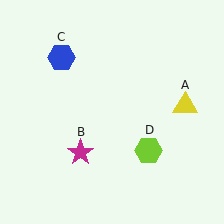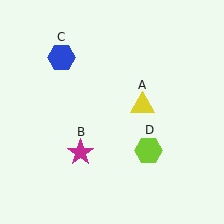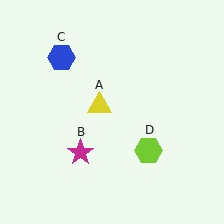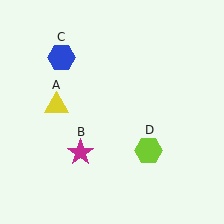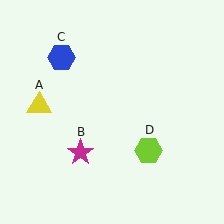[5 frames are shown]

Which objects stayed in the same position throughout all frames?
Magenta star (object B) and blue hexagon (object C) and lime hexagon (object D) remained stationary.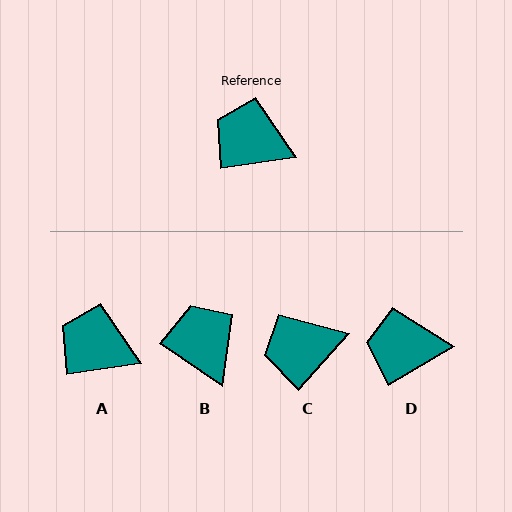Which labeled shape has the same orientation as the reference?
A.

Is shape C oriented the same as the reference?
No, it is off by about 40 degrees.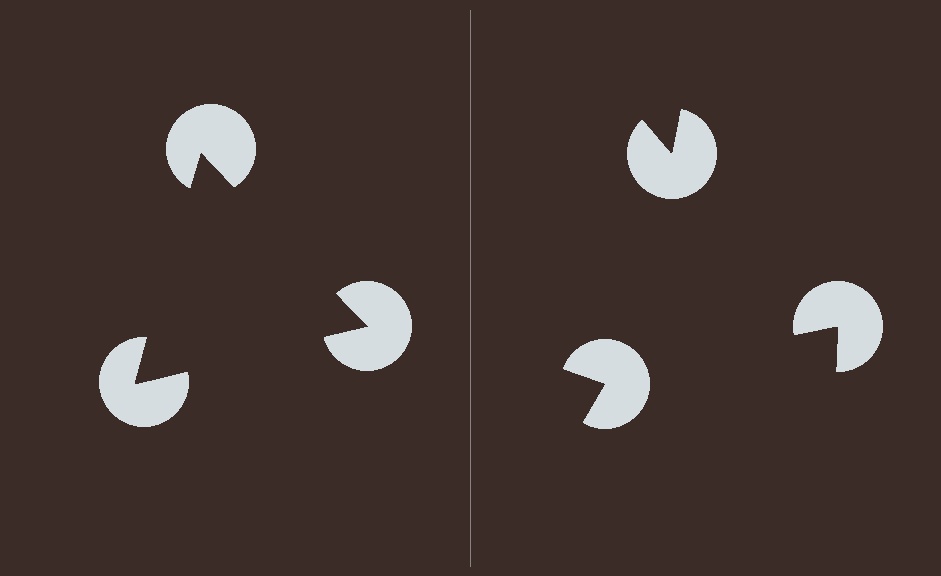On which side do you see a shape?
An illusory triangle appears on the left side. On the right side the wedge cuts are rotated, so no coherent shape forms.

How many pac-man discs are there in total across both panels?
6 — 3 on each side.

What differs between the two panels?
The pac-man discs are positioned identically on both sides; only the wedge orientations differ. On the left they align to a triangle; on the right they are misaligned.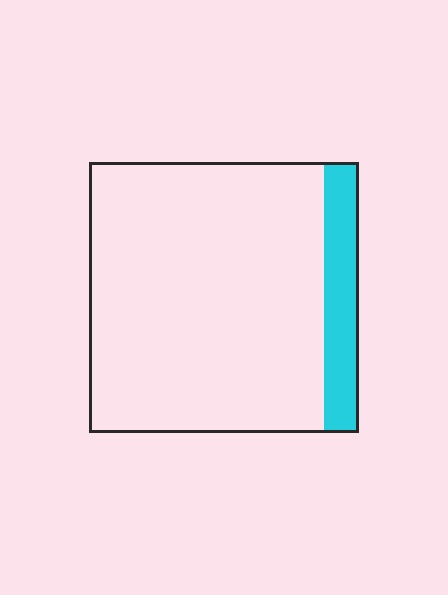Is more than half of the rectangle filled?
No.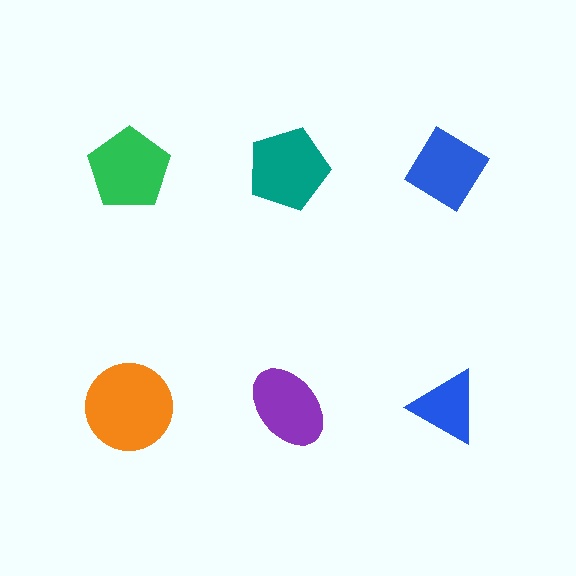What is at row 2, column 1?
An orange circle.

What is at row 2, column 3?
A blue triangle.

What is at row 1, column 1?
A green pentagon.